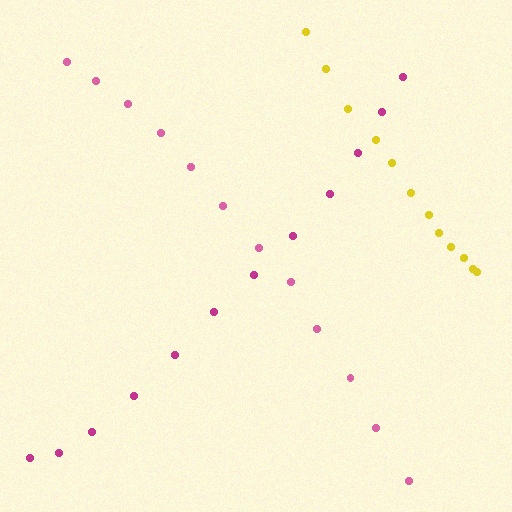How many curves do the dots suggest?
There are 3 distinct paths.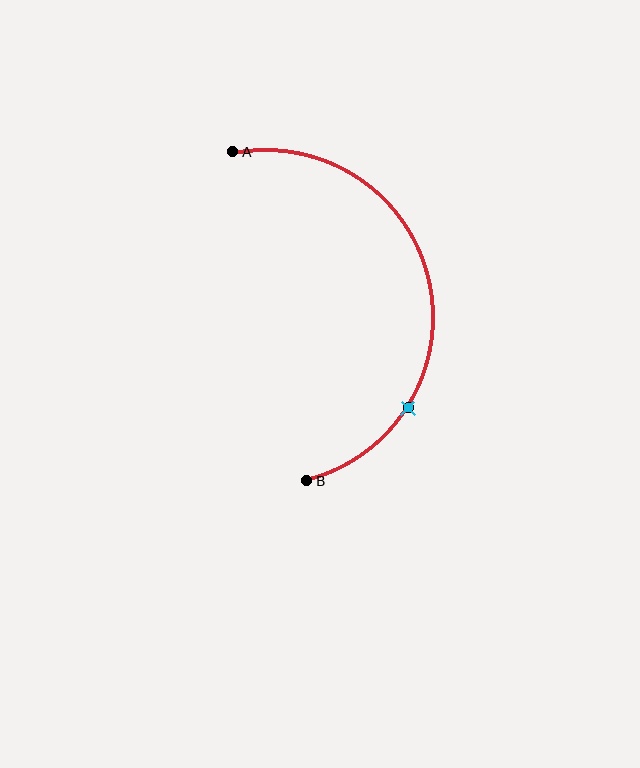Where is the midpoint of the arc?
The arc midpoint is the point on the curve farthest from the straight line joining A and B. It sits to the right of that line.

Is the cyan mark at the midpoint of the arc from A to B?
No. The cyan mark lies on the arc but is closer to endpoint B. The arc midpoint would be at the point on the curve equidistant along the arc from both A and B.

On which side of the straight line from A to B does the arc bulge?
The arc bulges to the right of the straight line connecting A and B.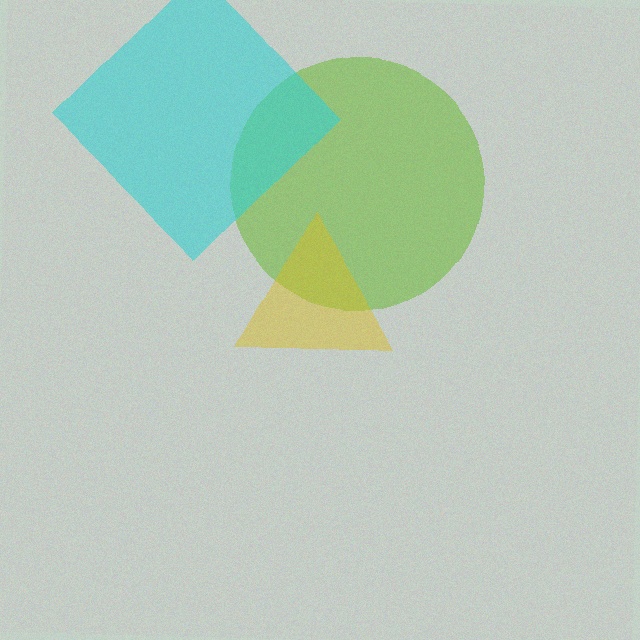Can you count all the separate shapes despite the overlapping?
Yes, there are 3 separate shapes.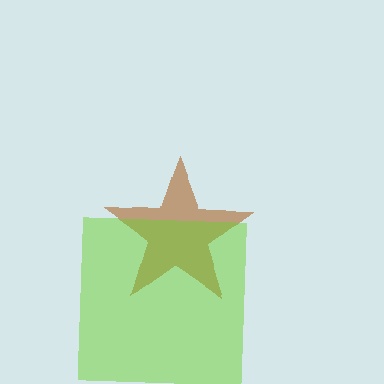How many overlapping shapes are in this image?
There are 2 overlapping shapes in the image.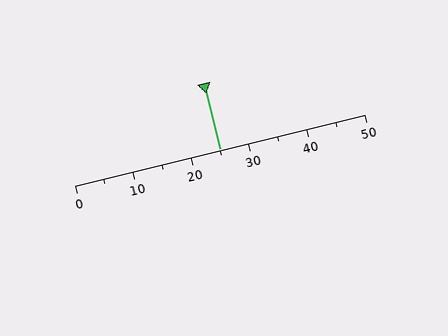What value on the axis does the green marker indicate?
The marker indicates approximately 25.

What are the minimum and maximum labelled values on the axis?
The axis runs from 0 to 50.